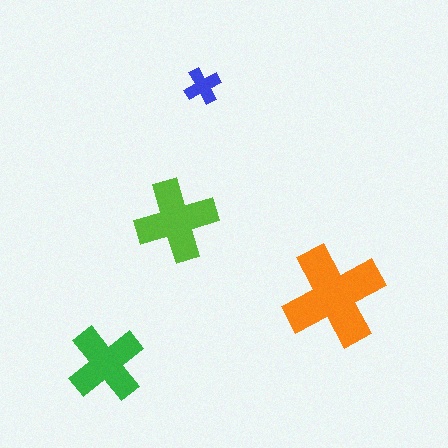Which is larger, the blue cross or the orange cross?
The orange one.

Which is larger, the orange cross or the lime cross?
The orange one.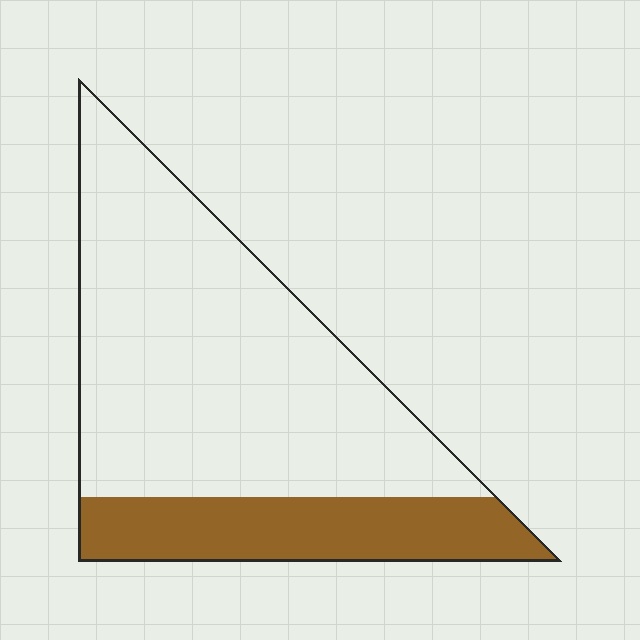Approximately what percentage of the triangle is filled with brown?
Approximately 25%.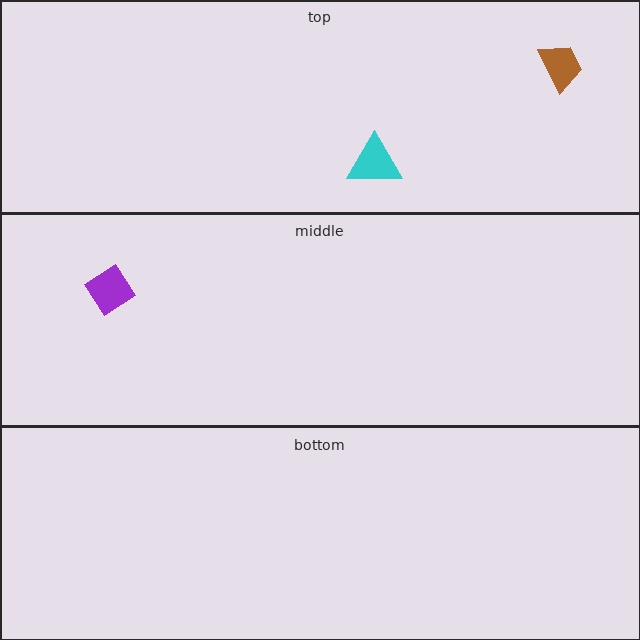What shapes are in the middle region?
The purple diamond.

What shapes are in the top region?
The cyan triangle, the brown trapezoid.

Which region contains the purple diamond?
The middle region.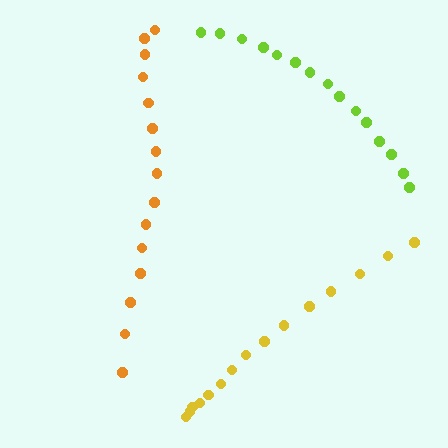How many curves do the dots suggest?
There are 3 distinct paths.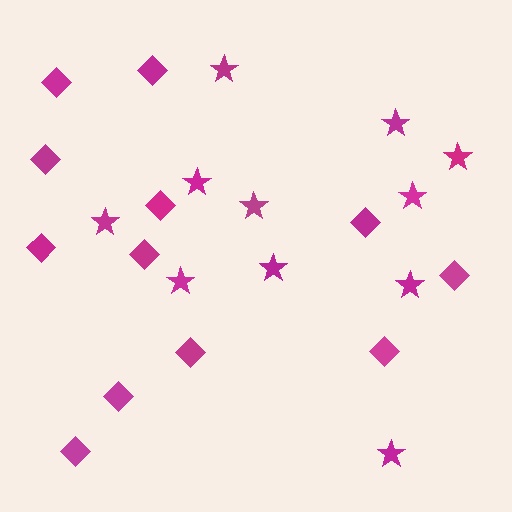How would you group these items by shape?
There are 2 groups: one group of stars (11) and one group of diamonds (12).